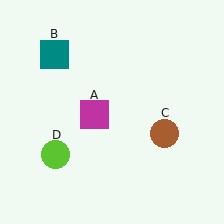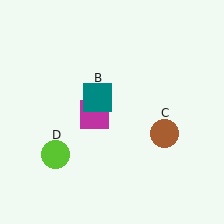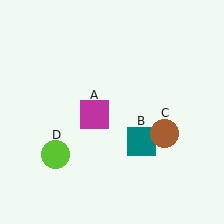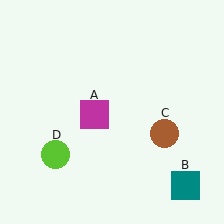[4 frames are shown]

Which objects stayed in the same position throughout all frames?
Magenta square (object A) and brown circle (object C) and lime circle (object D) remained stationary.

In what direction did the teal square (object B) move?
The teal square (object B) moved down and to the right.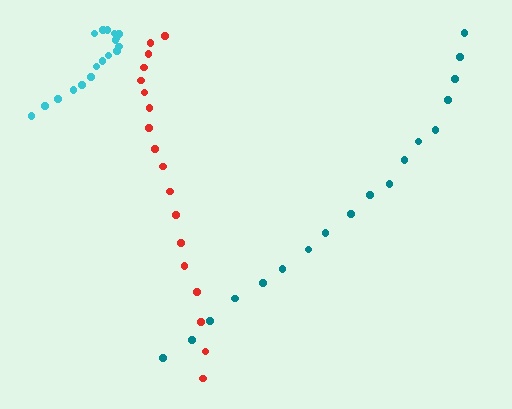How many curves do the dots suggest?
There are 3 distinct paths.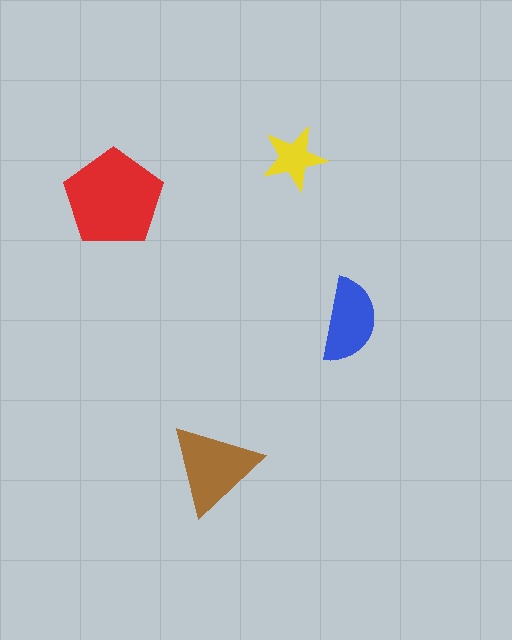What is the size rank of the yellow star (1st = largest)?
4th.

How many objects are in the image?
There are 4 objects in the image.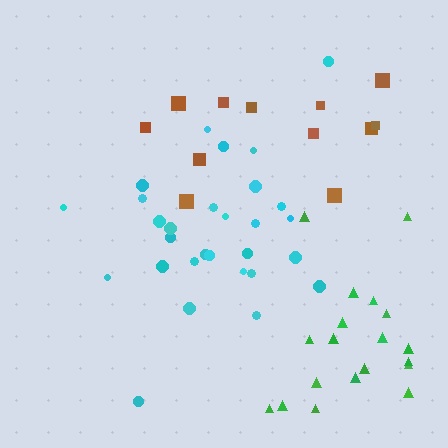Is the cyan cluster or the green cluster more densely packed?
Green.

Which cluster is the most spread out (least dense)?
Brown.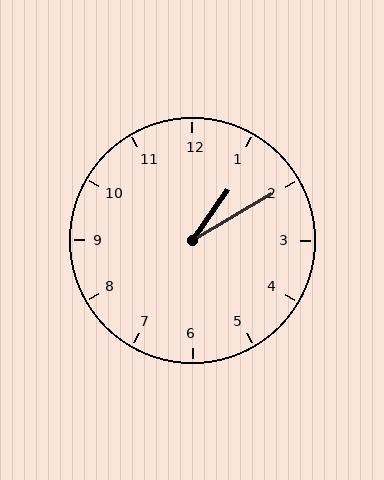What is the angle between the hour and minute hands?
Approximately 25 degrees.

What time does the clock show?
1:10.